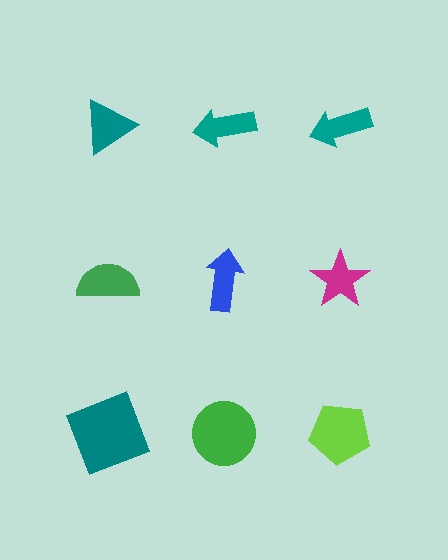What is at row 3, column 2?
A green circle.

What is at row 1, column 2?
A teal arrow.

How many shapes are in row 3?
3 shapes.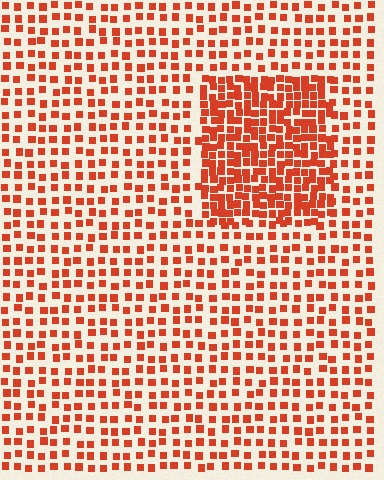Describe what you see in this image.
The image contains small red elements arranged at two different densities. A rectangle-shaped region is visible where the elements are more densely packed than the surrounding area.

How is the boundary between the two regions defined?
The boundary is defined by a change in element density (approximately 2.1x ratio). All elements are the same color, size, and shape.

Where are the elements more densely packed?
The elements are more densely packed inside the rectangle boundary.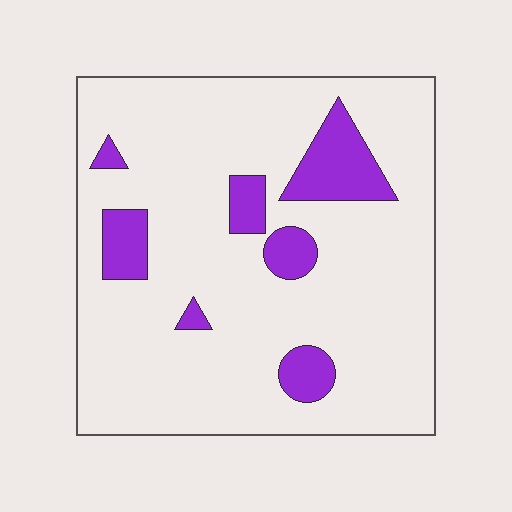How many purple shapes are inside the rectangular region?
7.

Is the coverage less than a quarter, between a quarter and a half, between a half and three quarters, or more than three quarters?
Less than a quarter.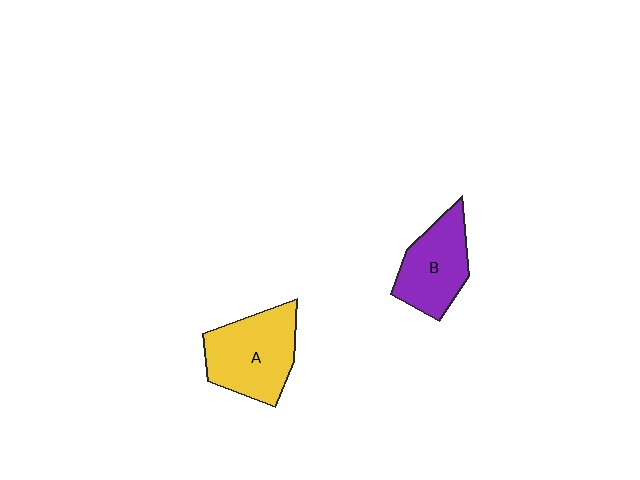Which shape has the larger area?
Shape A (yellow).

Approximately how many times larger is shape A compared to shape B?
Approximately 1.2 times.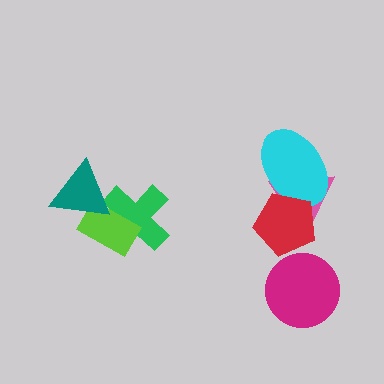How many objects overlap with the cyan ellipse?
2 objects overlap with the cyan ellipse.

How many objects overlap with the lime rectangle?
2 objects overlap with the lime rectangle.